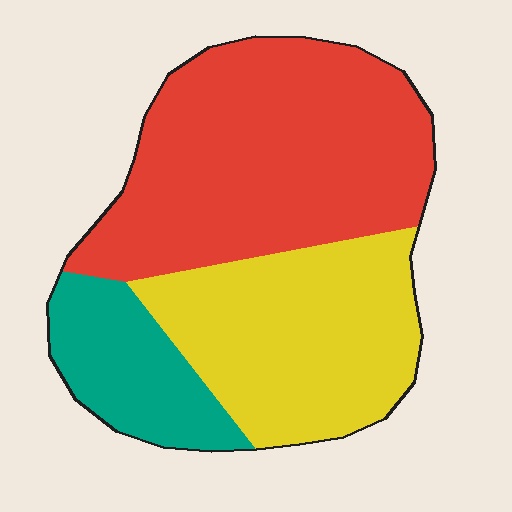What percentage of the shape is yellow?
Yellow covers roughly 35% of the shape.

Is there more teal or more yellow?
Yellow.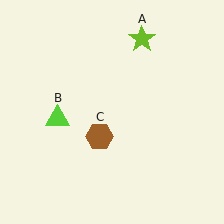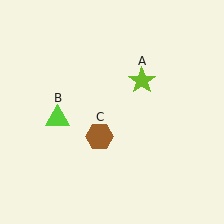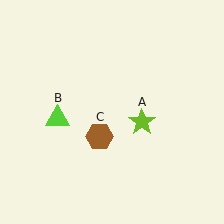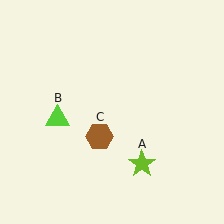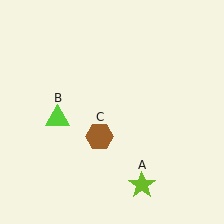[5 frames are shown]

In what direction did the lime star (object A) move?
The lime star (object A) moved down.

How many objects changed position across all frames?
1 object changed position: lime star (object A).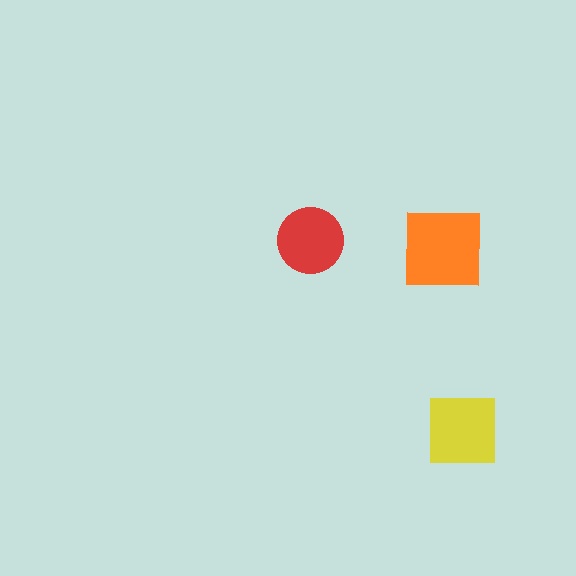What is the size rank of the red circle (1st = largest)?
3rd.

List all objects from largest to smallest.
The orange square, the yellow square, the red circle.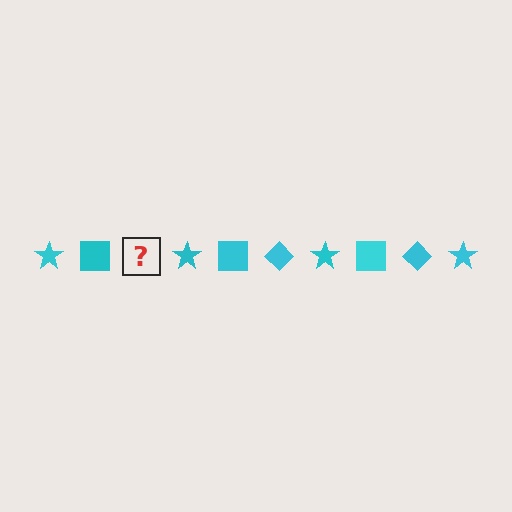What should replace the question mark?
The question mark should be replaced with a cyan diamond.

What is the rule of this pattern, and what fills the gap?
The rule is that the pattern cycles through star, square, diamond shapes in cyan. The gap should be filled with a cyan diamond.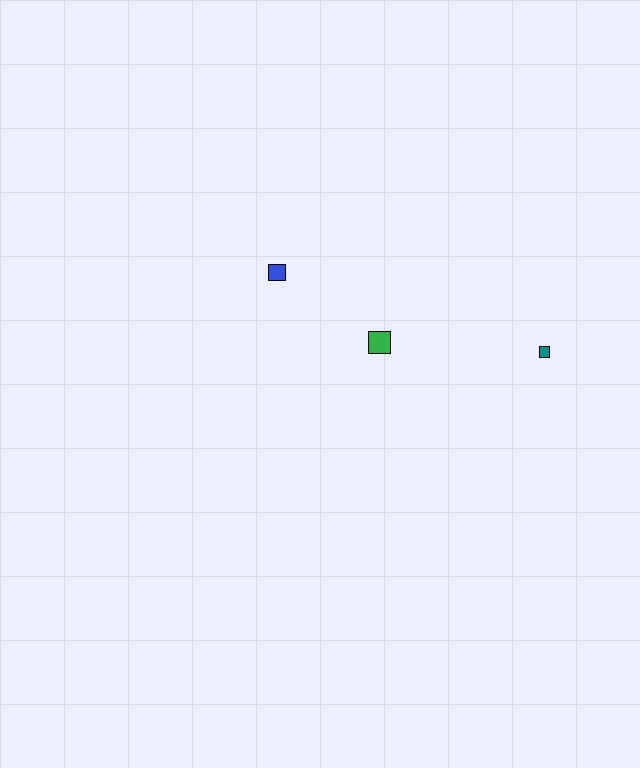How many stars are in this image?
There are no stars.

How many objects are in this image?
There are 3 objects.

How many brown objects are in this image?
There are no brown objects.